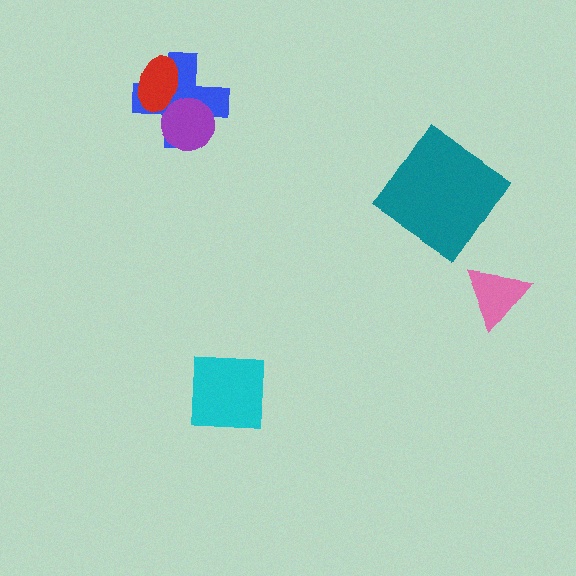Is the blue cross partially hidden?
Yes, it is partially covered by another shape.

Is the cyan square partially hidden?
No, no other shape covers it.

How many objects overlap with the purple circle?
1 object overlaps with the purple circle.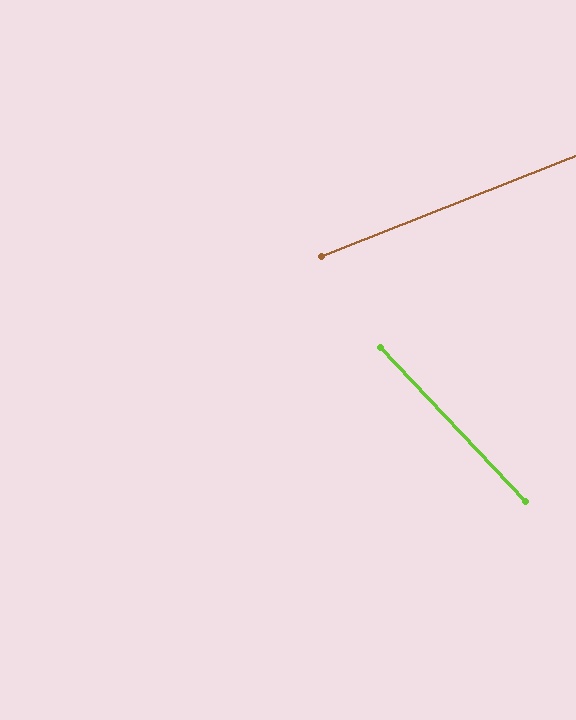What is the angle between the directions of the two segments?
Approximately 68 degrees.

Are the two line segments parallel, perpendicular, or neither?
Neither parallel nor perpendicular — they differ by about 68°.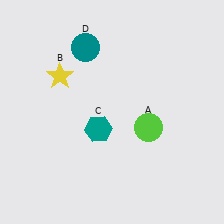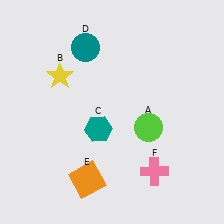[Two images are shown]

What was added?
An orange square (E), a pink cross (F) were added in Image 2.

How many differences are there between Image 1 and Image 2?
There are 2 differences between the two images.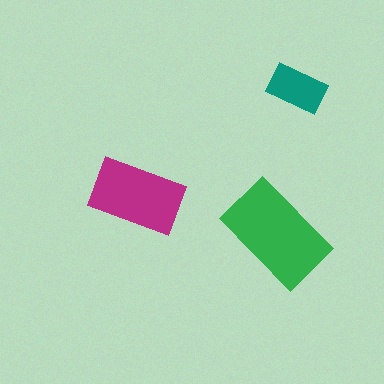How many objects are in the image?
There are 3 objects in the image.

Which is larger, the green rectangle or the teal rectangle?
The green one.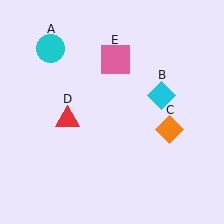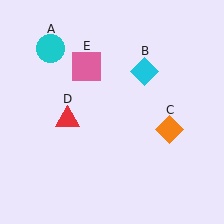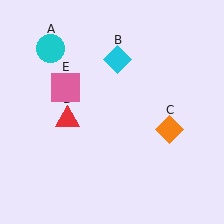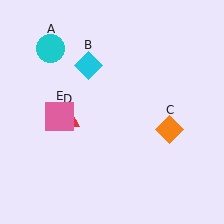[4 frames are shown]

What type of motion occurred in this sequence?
The cyan diamond (object B), pink square (object E) rotated counterclockwise around the center of the scene.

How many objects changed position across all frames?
2 objects changed position: cyan diamond (object B), pink square (object E).